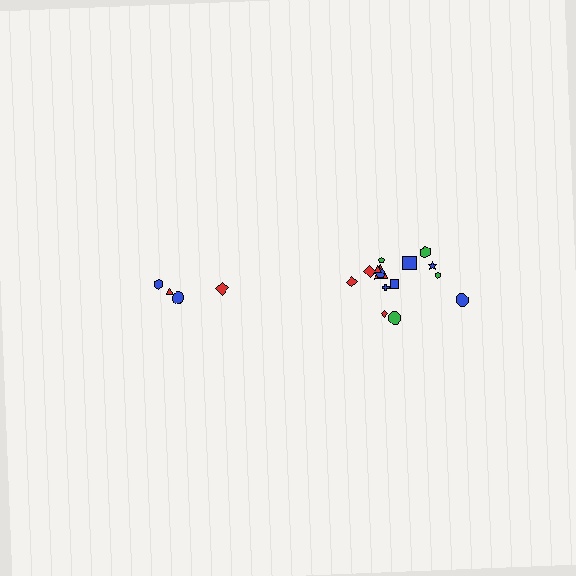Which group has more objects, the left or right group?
The right group.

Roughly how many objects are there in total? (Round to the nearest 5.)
Roughly 20 objects in total.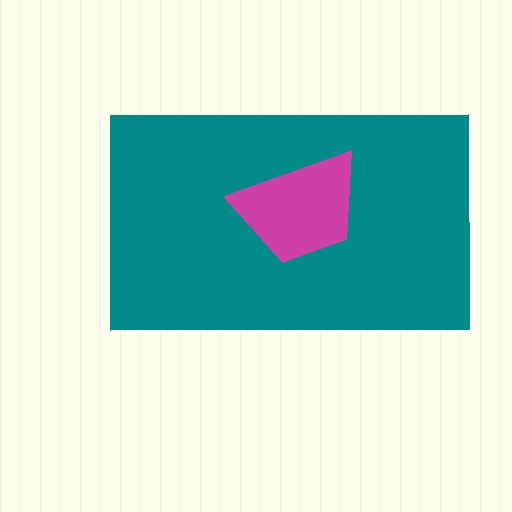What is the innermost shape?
The magenta trapezoid.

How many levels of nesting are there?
2.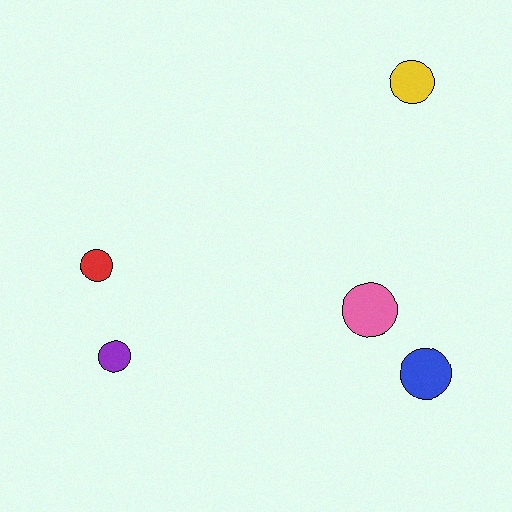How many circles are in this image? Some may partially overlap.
There are 5 circles.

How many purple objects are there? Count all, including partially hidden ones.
There is 1 purple object.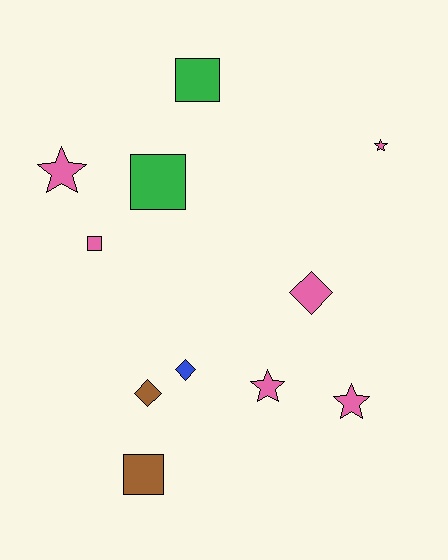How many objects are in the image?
There are 11 objects.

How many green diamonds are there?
There are no green diamonds.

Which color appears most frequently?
Pink, with 6 objects.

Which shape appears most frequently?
Star, with 4 objects.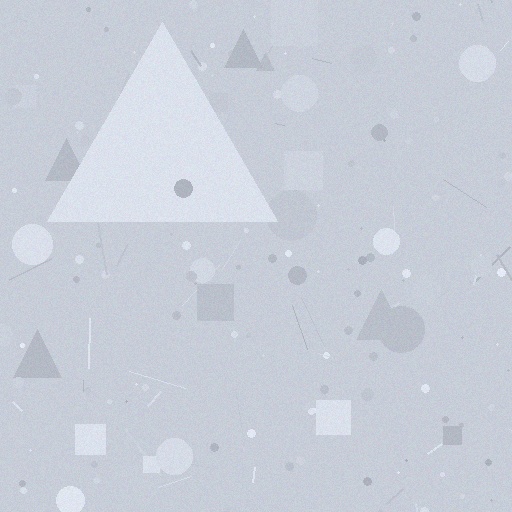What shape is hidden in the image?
A triangle is hidden in the image.